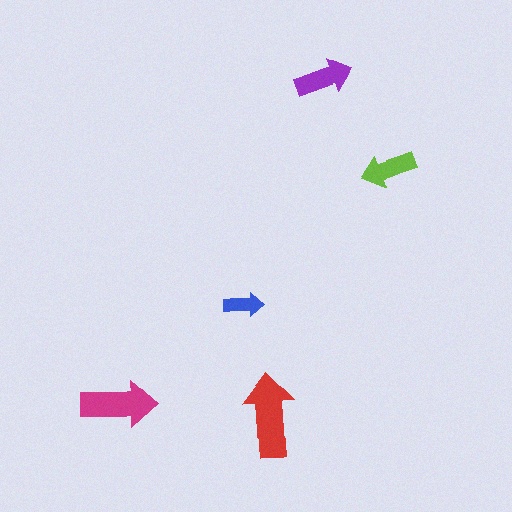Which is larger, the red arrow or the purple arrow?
The red one.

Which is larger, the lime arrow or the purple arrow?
The purple one.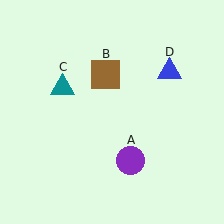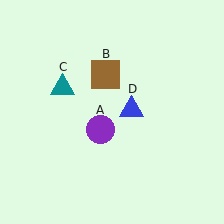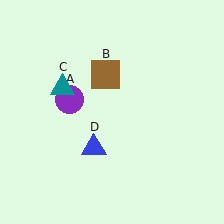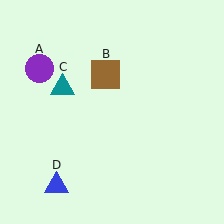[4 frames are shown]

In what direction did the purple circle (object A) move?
The purple circle (object A) moved up and to the left.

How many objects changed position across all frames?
2 objects changed position: purple circle (object A), blue triangle (object D).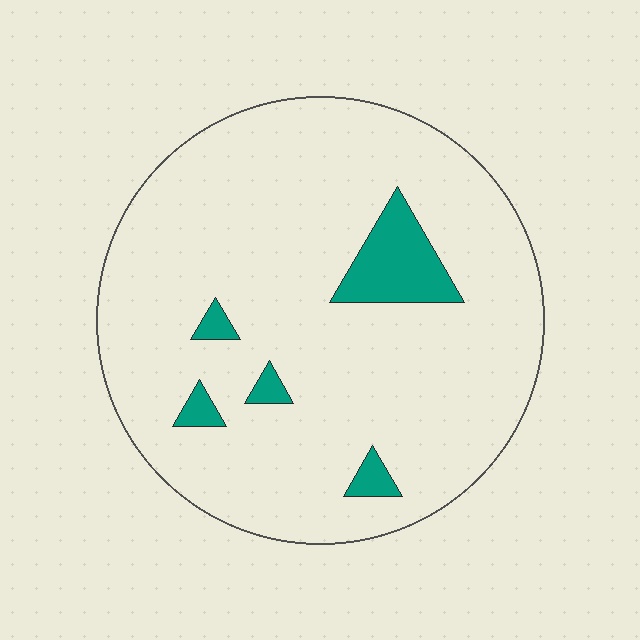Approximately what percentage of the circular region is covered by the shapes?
Approximately 10%.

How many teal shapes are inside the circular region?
5.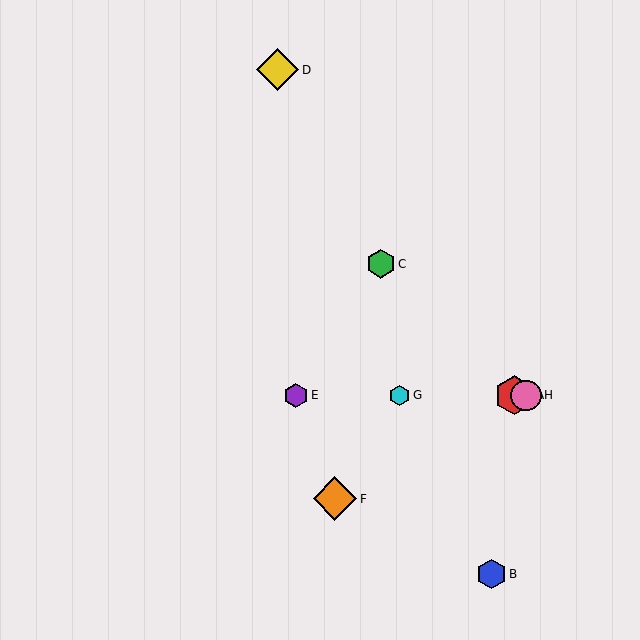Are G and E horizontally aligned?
Yes, both are at y≈395.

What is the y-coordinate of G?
Object G is at y≈395.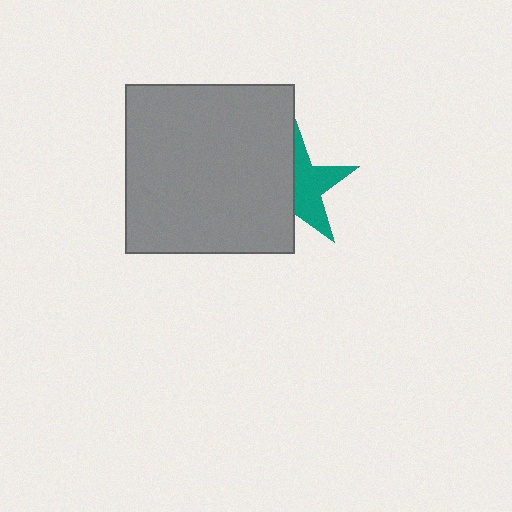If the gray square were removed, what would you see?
You would see the complete teal star.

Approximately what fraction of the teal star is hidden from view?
Roughly 51% of the teal star is hidden behind the gray square.